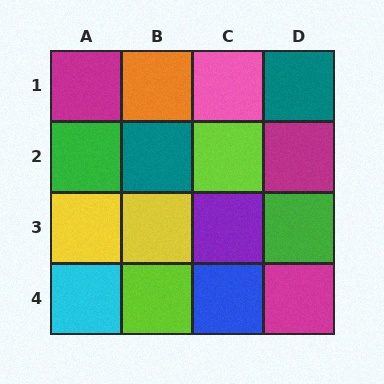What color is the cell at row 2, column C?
Lime.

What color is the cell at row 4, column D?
Magenta.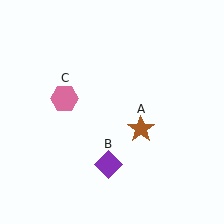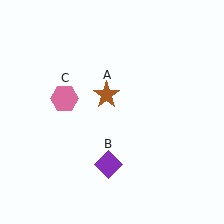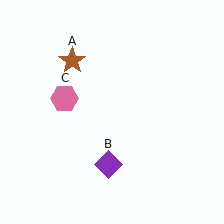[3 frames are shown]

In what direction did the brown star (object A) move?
The brown star (object A) moved up and to the left.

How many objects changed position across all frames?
1 object changed position: brown star (object A).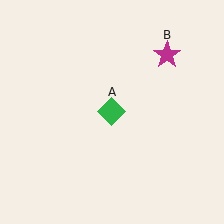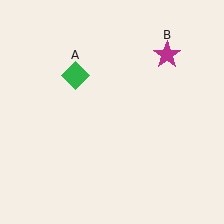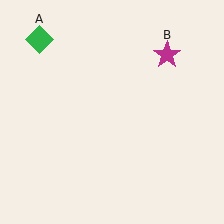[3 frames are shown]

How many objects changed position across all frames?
1 object changed position: green diamond (object A).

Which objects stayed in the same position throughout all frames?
Magenta star (object B) remained stationary.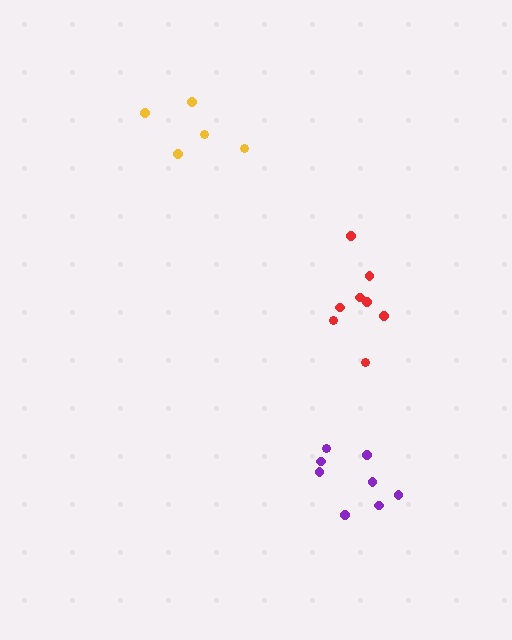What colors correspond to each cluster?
The clusters are colored: red, yellow, purple.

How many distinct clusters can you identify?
There are 3 distinct clusters.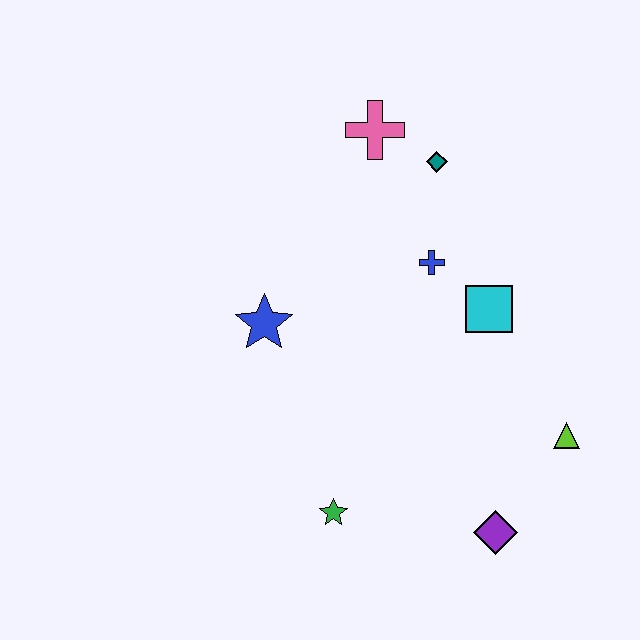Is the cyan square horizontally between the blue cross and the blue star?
No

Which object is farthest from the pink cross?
The purple diamond is farthest from the pink cross.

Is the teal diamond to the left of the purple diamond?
Yes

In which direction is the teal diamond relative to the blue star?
The teal diamond is to the right of the blue star.